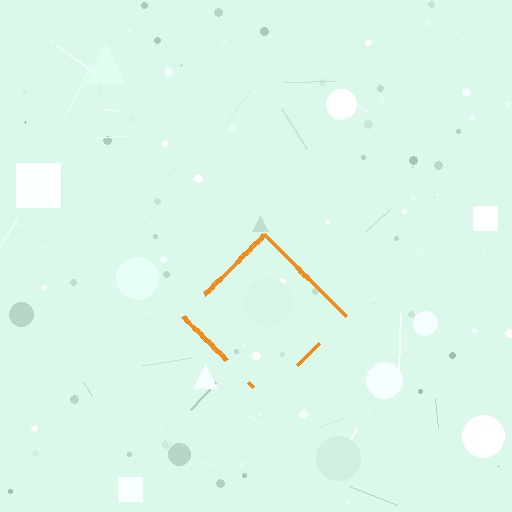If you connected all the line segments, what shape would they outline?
They would outline a diamond.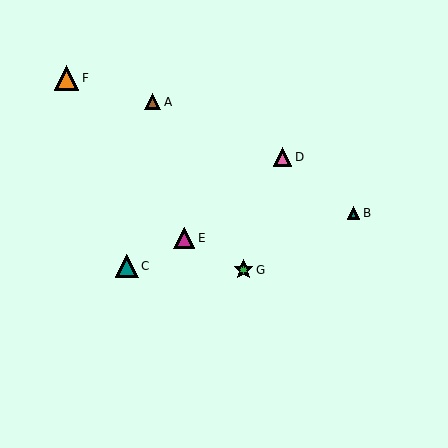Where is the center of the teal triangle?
The center of the teal triangle is at (127, 266).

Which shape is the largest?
The orange triangle (labeled F) is the largest.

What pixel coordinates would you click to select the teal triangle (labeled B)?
Click at (353, 213) to select the teal triangle B.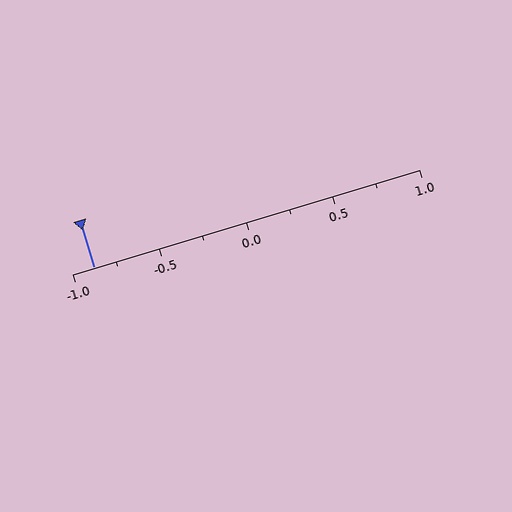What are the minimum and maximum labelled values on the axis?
The axis runs from -1.0 to 1.0.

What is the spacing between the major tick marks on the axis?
The major ticks are spaced 0.5 apart.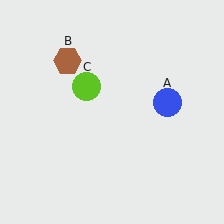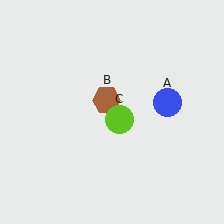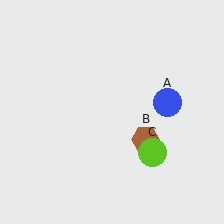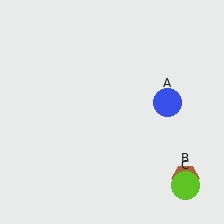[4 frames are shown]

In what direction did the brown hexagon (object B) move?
The brown hexagon (object B) moved down and to the right.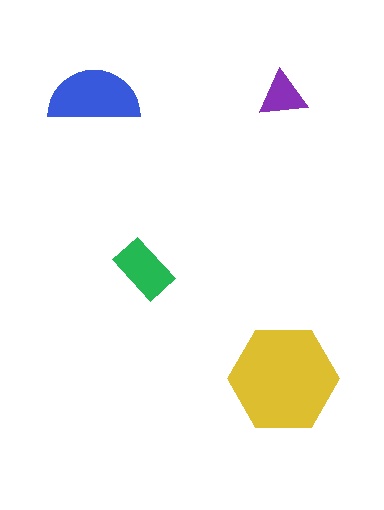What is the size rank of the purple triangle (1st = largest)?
4th.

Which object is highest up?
The blue semicircle is topmost.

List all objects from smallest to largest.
The purple triangle, the green rectangle, the blue semicircle, the yellow hexagon.